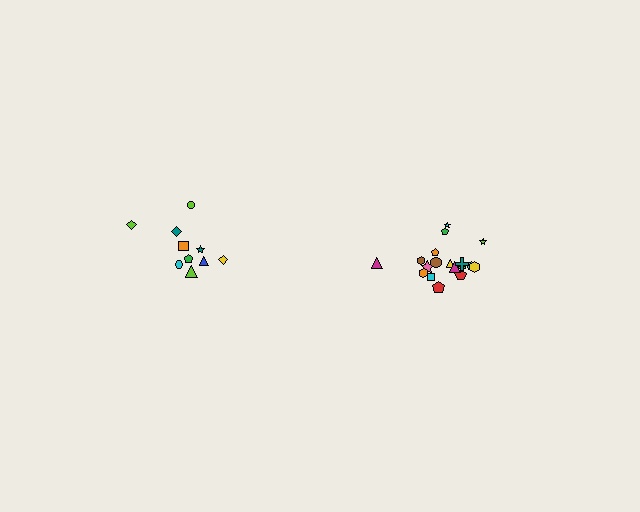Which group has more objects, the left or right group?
The right group.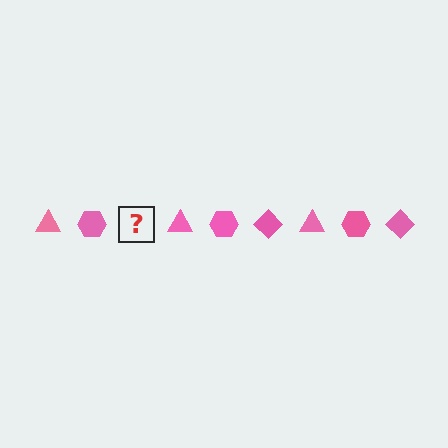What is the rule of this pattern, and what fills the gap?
The rule is that the pattern cycles through triangle, hexagon, diamond shapes in pink. The gap should be filled with a pink diamond.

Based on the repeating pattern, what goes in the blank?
The blank should be a pink diamond.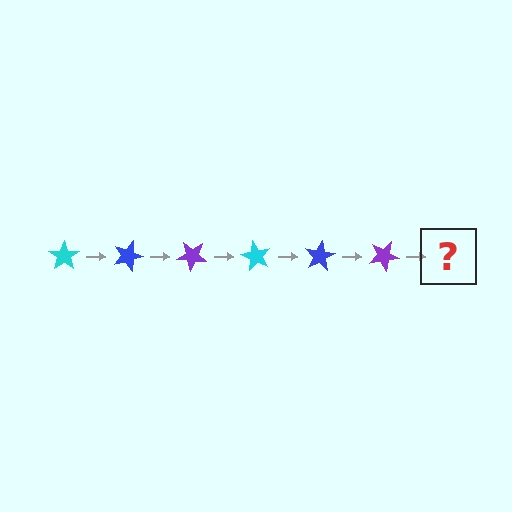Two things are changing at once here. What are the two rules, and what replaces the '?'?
The two rules are that it rotates 20 degrees each step and the color cycles through cyan, blue, and purple. The '?' should be a cyan star, rotated 120 degrees from the start.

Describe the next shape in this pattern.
It should be a cyan star, rotated 120 degrees from the start.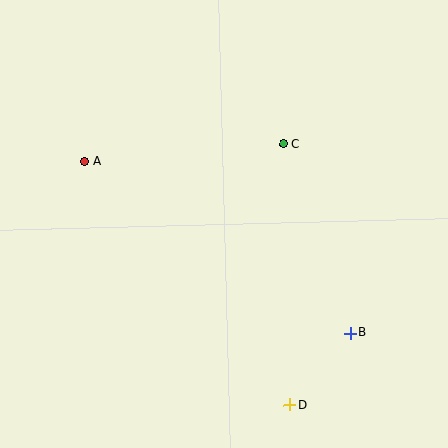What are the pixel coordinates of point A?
Point A is at (85, 161).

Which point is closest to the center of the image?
Point C at (283, 144) is closest to the center.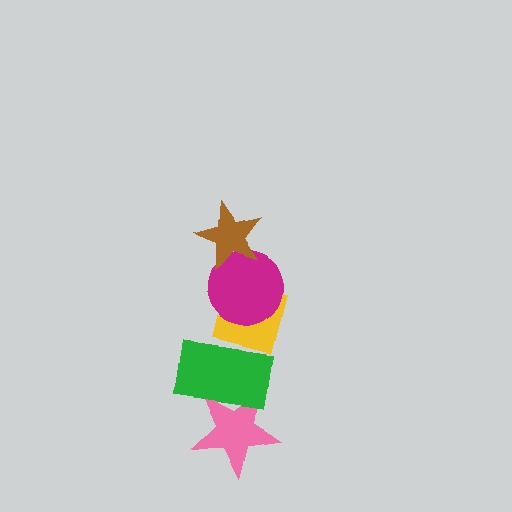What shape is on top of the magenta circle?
The brown star is on top of the magenta circle.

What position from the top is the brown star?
The brown star is 1st from the top.